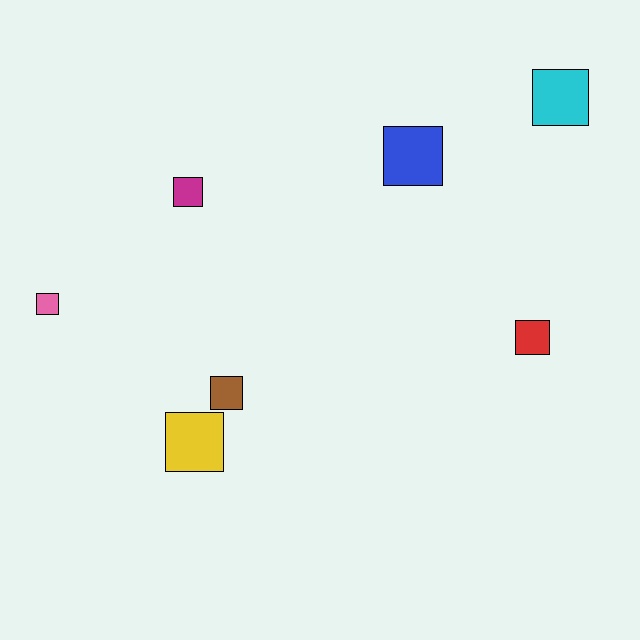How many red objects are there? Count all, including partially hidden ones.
There is 1 red object.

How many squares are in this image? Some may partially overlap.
There are 7 squares.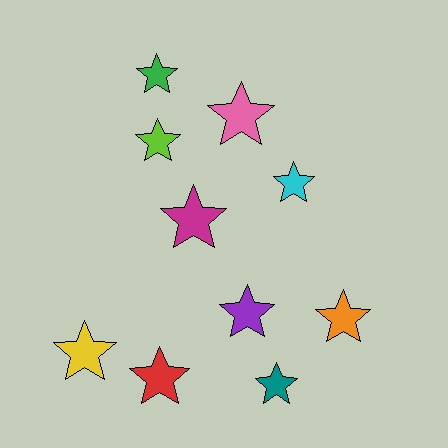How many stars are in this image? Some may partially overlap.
There are 10 stars.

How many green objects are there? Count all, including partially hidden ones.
There is 1 green object.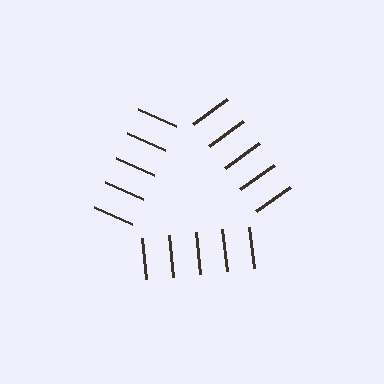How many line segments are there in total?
15 — 5 along each of the 3 edges.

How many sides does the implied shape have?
3 sides — the line-ends trace a triangle.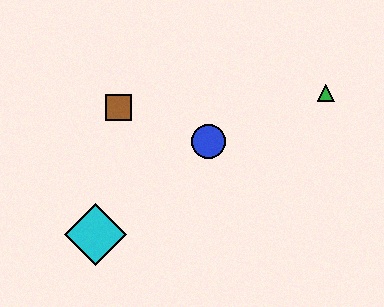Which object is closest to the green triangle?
The blue circle is closest to the green triangle.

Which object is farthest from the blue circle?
The cyan diamond is farthest from the blue circle.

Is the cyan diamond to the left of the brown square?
Yes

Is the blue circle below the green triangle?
Yes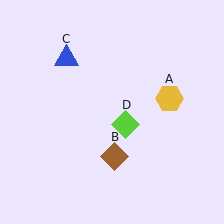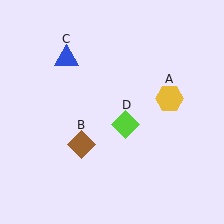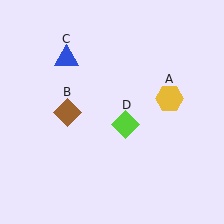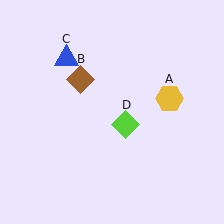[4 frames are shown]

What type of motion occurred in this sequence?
The brown diamond (object B) rotated clockwise around the center of the scene.